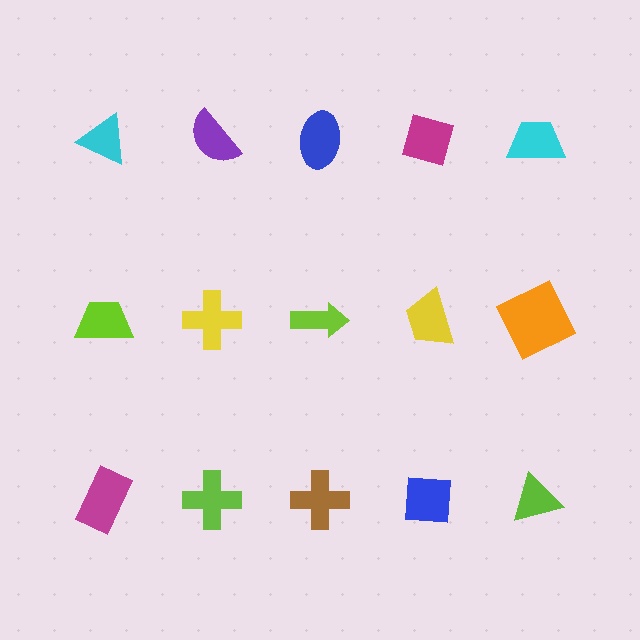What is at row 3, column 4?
A blue square.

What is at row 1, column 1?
A cyan triangle.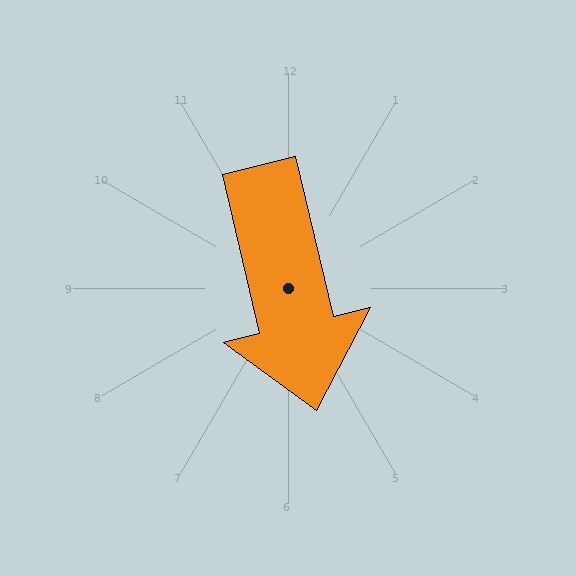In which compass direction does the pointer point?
South.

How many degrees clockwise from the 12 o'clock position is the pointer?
Approximately 167 degrees.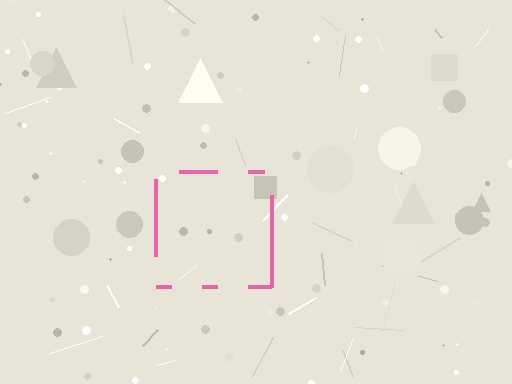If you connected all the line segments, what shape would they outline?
They would outline a square.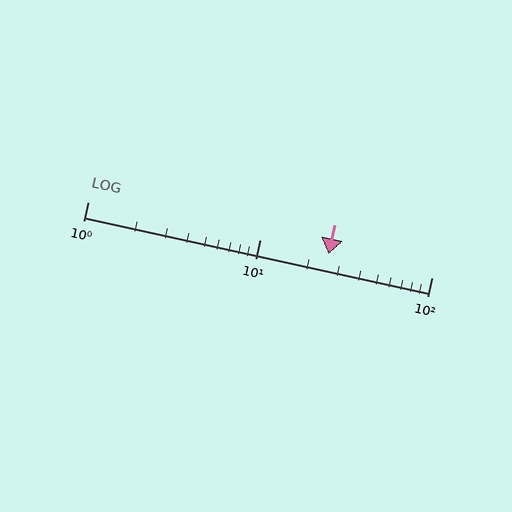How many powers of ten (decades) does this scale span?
The scale spans 2 decades, from 1 to 100.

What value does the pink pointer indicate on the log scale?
The pointer indicates approximately 25.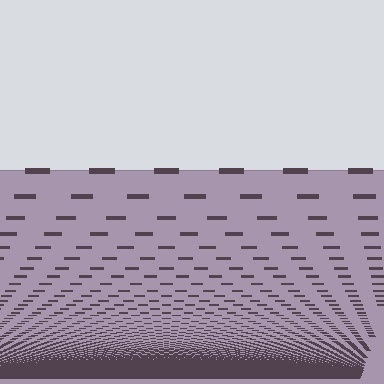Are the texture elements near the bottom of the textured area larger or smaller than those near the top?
Smaller. The gradient is inverted — elements near the bottom are smaller and denser.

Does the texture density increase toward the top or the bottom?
Density increases toward the bottom.